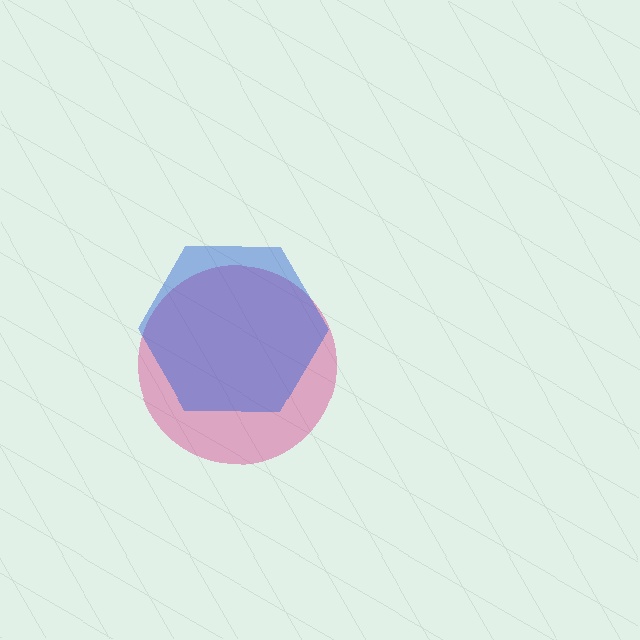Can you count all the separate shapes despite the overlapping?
Yes, there are 2 separate shapes.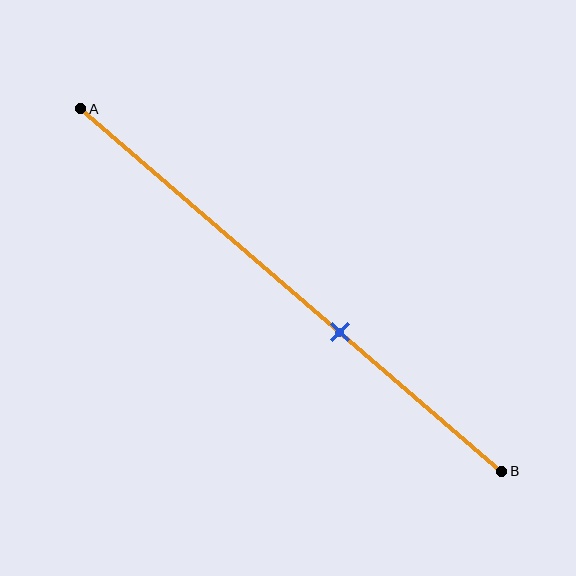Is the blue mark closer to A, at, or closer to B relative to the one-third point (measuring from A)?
The blue mark is closer to point B than the one-third point of segment AB.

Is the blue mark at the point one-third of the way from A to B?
No, the mark is at about 60% from A, not at the 33% one-third point.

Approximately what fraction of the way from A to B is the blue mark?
The blue mark is approximately 60% of the way from A to B.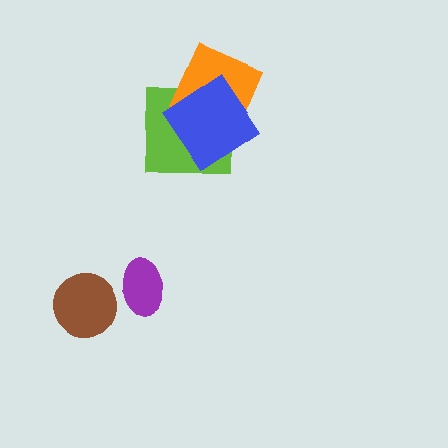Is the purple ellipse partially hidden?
No, no other shape covers it.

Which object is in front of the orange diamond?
The blue diamond is in front of the orange diamond.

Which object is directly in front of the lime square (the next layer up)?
The orange diamond is directly in front of the lime square.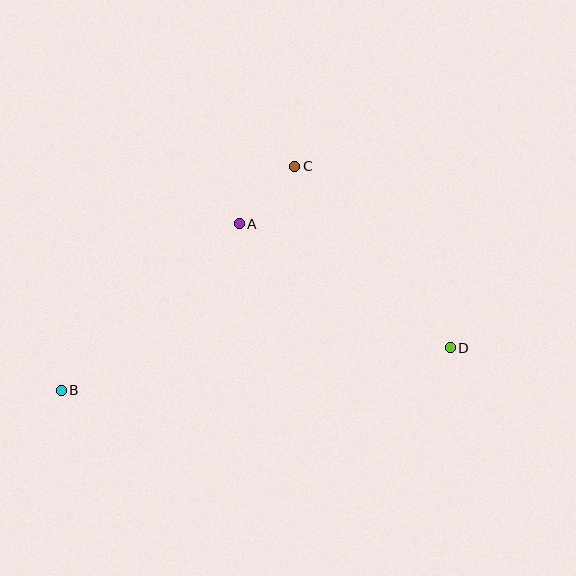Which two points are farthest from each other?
Points B and D are farthest from each other.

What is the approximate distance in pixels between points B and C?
The distance between B and C is approximately 324 pixels.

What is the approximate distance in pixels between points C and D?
The distance between C and D is approximately 239 pixels.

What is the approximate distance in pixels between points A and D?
The distance between A and D is approximately 245 pixels.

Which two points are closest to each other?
Points A and C are closest to each other.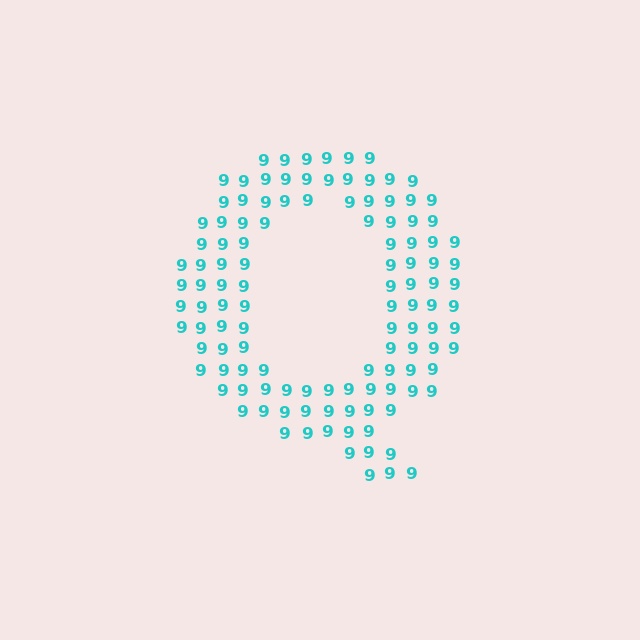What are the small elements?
The small elements are digit 9's.